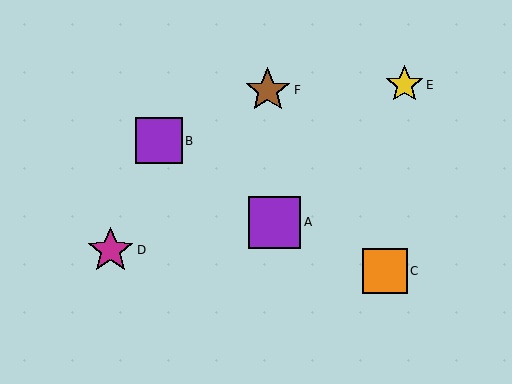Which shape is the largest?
The purple square (labeled A) is the largest.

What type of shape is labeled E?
Shape E is a yellow star.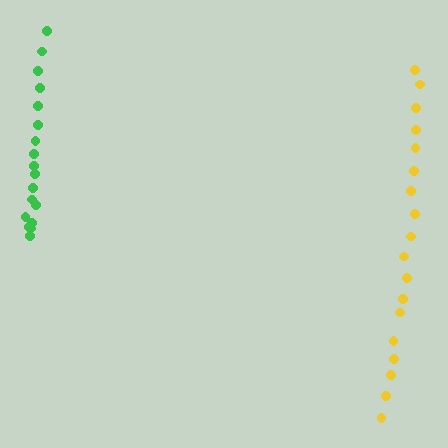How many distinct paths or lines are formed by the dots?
There are 2 distinct paths.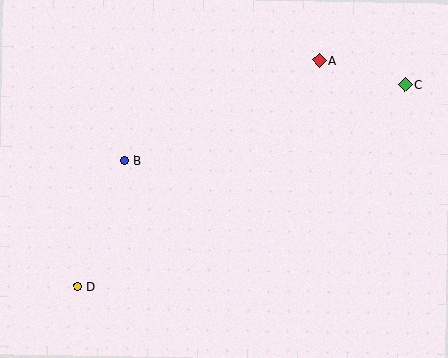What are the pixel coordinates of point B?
Point B is at (125, 161).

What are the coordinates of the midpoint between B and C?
The midpoint between B and C is at (265, 123).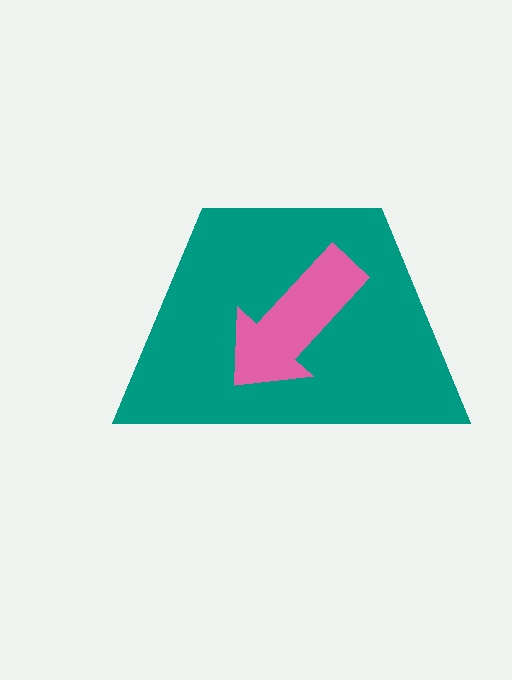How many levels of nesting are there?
2.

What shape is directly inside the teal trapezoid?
The pink arrow.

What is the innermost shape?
The pink arrow.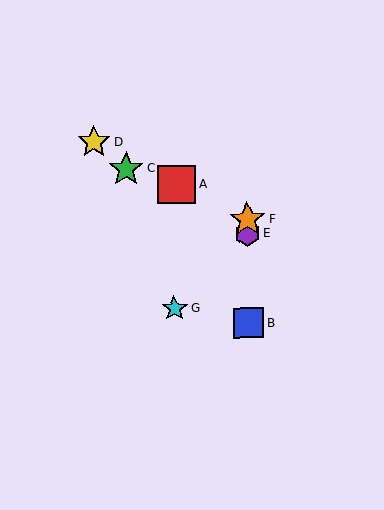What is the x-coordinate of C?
Object C is at x≈126.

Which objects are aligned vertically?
Objects B, E, F are aligned vertically.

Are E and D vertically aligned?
No, E is at x≈247 and D is at x≈94.